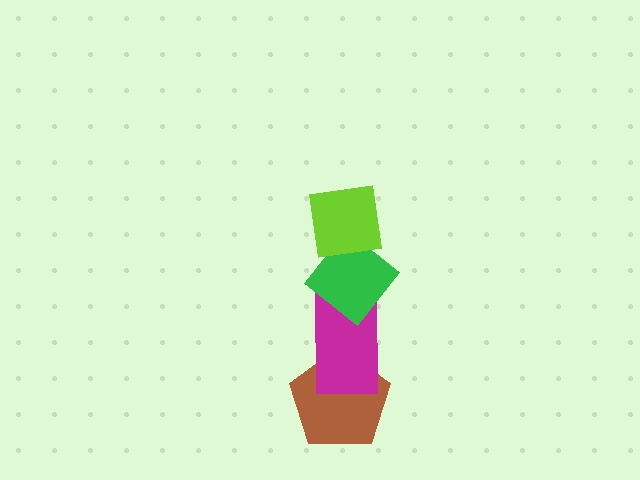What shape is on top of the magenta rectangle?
The green diamond is on top of the magenta rectangle.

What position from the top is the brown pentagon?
The brown pentagon is 4th from the top.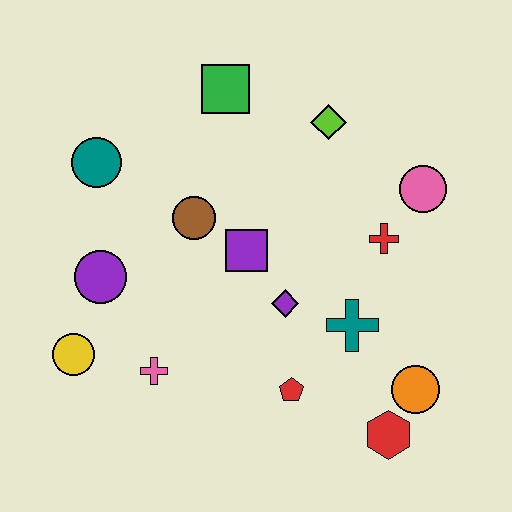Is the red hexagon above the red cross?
No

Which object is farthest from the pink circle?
The yellow circle is farthest from the pink circle.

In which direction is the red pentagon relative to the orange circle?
The red pentagon is to the left of the orange circle.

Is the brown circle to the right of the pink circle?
No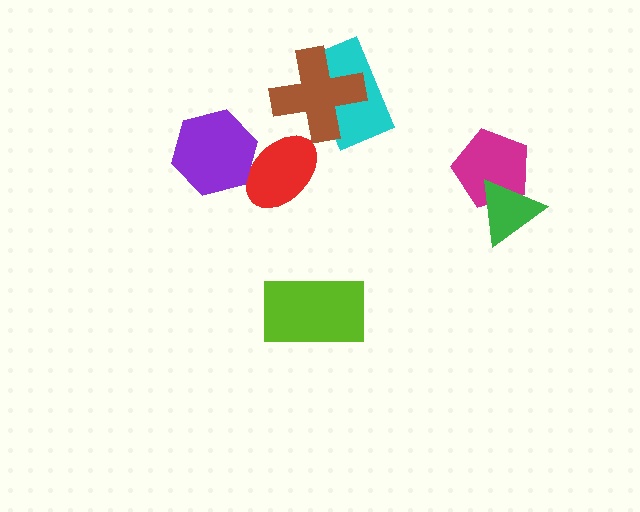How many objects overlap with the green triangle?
1 object overlaps with the green triangle.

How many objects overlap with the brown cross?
1 object overlaps with the brown cross.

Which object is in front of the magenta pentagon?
The green triangle is in front of the magenta pentagon.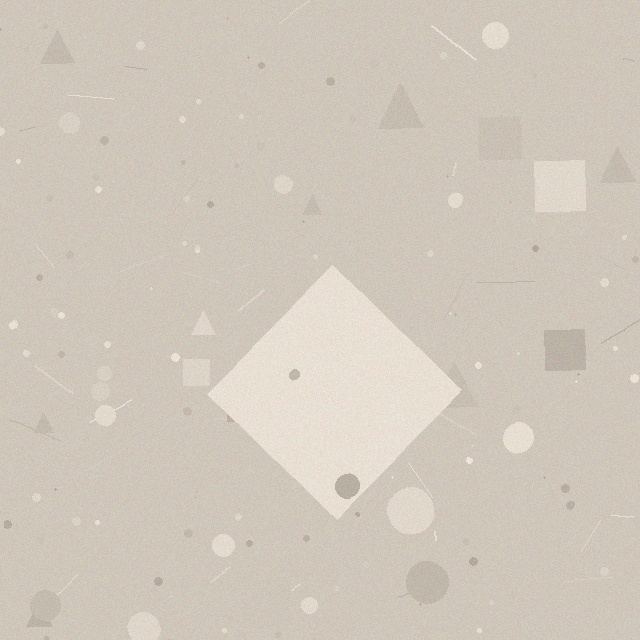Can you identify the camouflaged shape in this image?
The camouflaged shape is a diamond.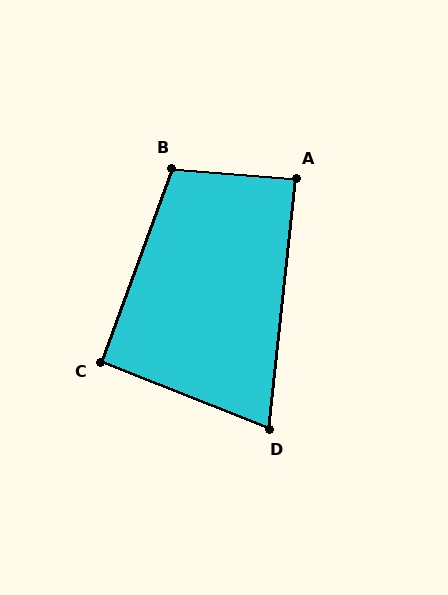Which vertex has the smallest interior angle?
D, at approximately 74 degrees.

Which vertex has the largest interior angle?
B, at approximately 106 degrees.